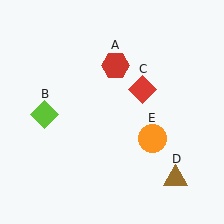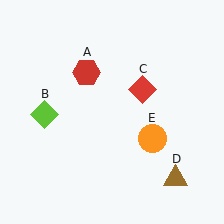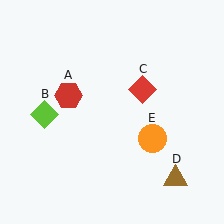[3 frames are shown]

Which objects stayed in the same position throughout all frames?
Lime diamond (object B) and red diamond (object C) and brown triangle (object D) and orange circle (object E) remained stationary.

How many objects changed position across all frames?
1 object changed position: red hexagon (object A).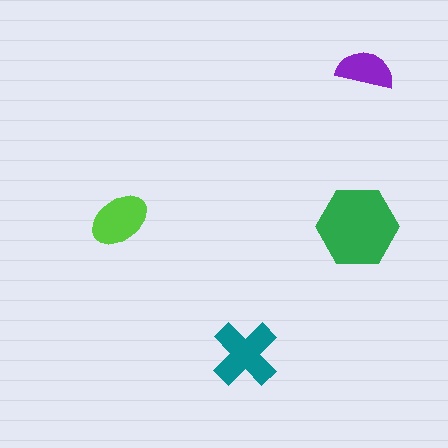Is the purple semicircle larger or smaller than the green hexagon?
Smaller.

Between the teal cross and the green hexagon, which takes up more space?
The green hexagon.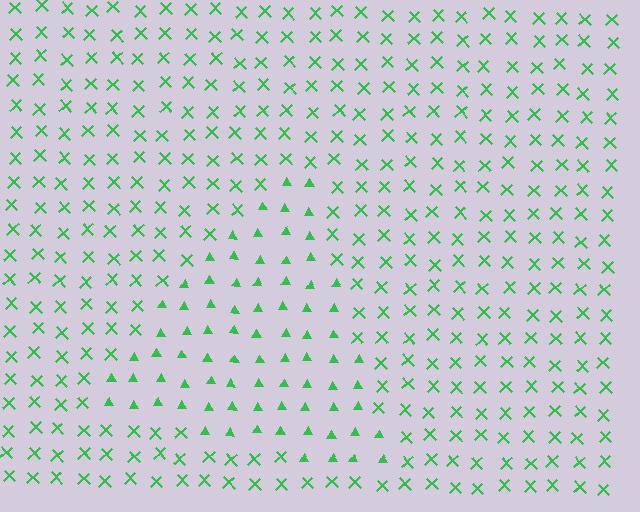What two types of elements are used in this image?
The image uses triangles inside the triangle region and X marks outside it.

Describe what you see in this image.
The image is filled with small green elements arranged in a uniform grid. A triangle-shaped region contains triangles, while the surrounding area contains X marks. The boundary is defined purely by the change in element shape.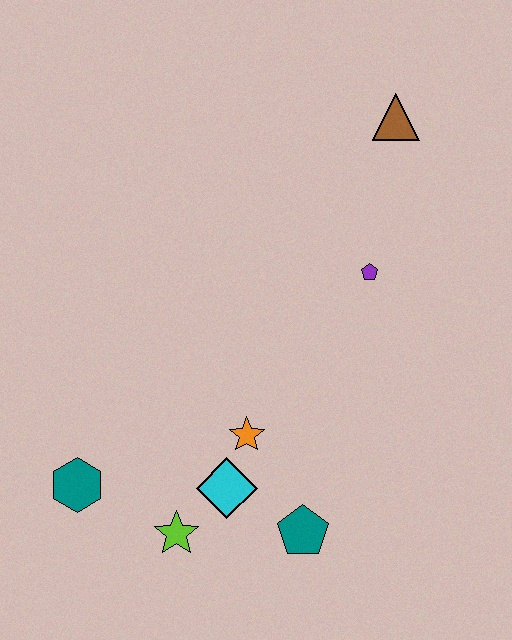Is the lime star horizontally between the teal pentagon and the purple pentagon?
No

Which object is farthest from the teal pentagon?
The brown triangle is farthest from the teal pentagon.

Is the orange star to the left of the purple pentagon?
Yes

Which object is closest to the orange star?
The cyan diamond is closest to the orange star.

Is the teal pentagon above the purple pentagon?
No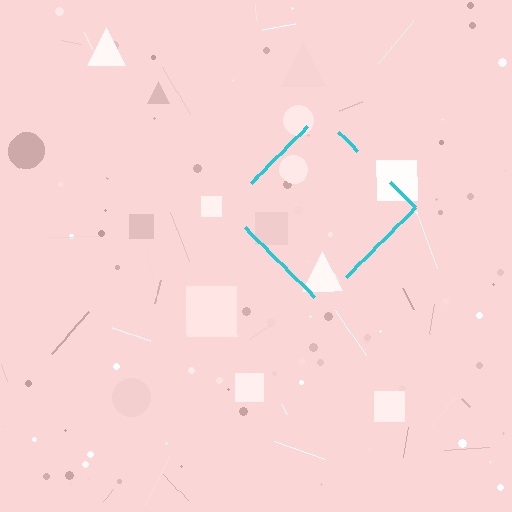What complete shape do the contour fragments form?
The contour fragments form a diamond.